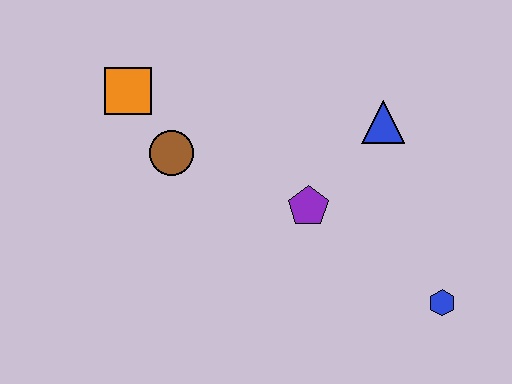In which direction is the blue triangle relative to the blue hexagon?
The blue triangle is above the blue hexagon.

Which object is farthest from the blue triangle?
The orange square is farthest from the blue triangle.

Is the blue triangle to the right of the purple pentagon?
Yes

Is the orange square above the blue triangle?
Yes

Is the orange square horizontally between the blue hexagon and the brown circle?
No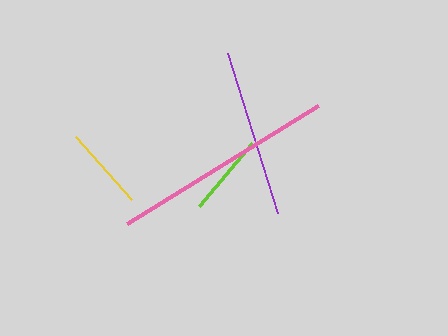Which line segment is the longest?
The pink line is the longest at approximately 225 pixels.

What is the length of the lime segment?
The lime segment is approximately 82 pixels long.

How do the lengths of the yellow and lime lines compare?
The yellow and lime lines are approximately the same length.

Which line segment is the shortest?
The lime line is the shortest at approximately 82 pixels.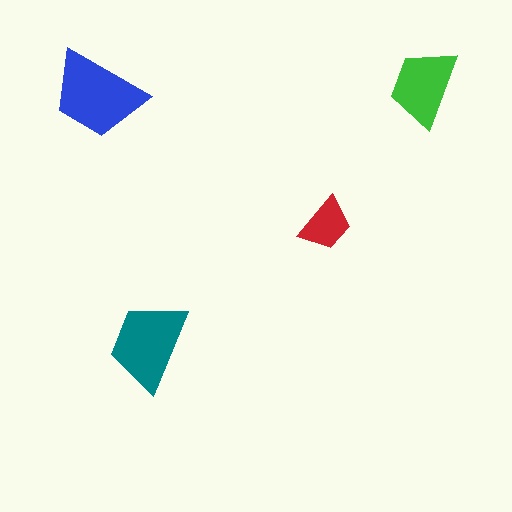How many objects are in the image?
There are 4 objects in the image.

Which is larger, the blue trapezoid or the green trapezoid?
The blue one.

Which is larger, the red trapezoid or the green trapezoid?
The green one.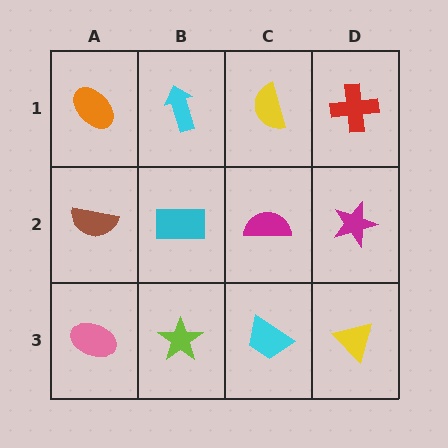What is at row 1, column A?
An orange ellipse.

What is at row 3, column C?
A cyan trapezoid.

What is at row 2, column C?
A magenta semicircle.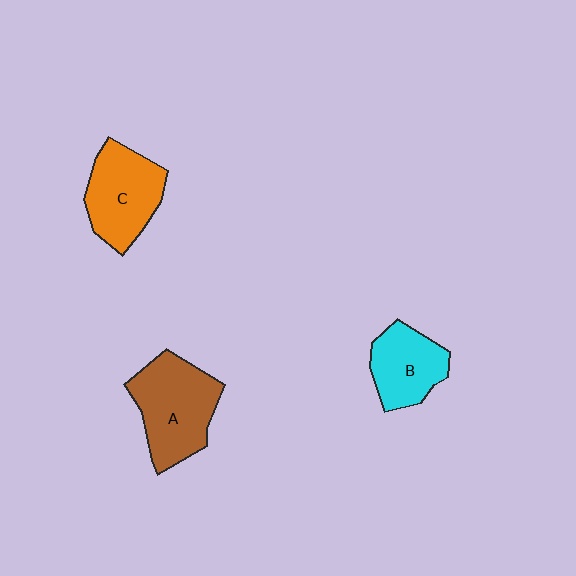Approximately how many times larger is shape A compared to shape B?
Approximately 1.4 times.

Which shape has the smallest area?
Shape B (cyan).